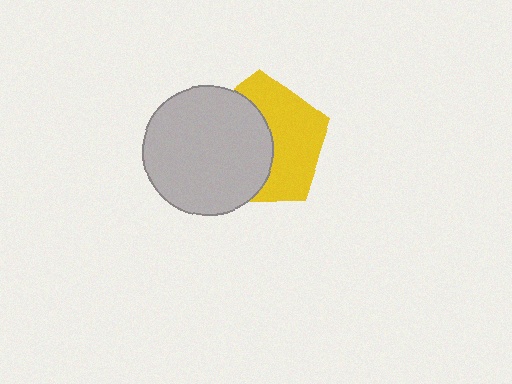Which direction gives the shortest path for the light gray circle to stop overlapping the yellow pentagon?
Moving left gives the shortest separation.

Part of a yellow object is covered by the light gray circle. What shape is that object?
It is a pentagon.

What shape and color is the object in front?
The object in front is a light gray circle.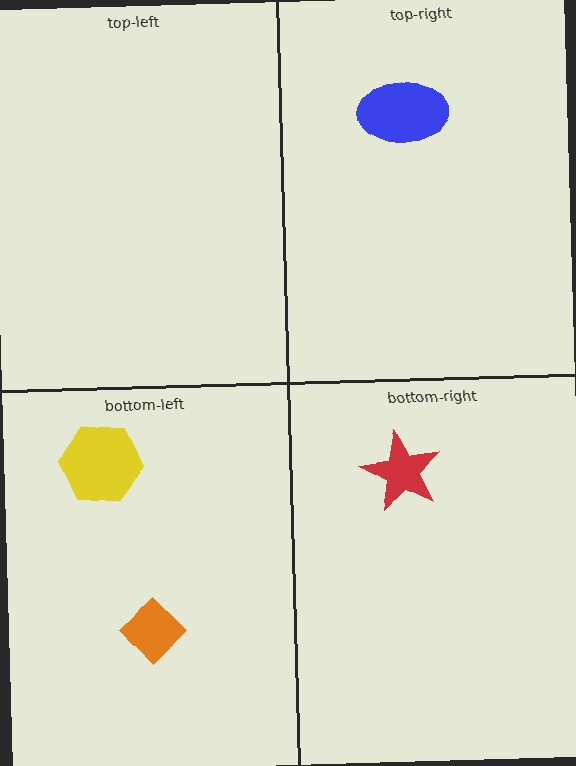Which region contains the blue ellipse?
The top-right region.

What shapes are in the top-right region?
The blue ellipse.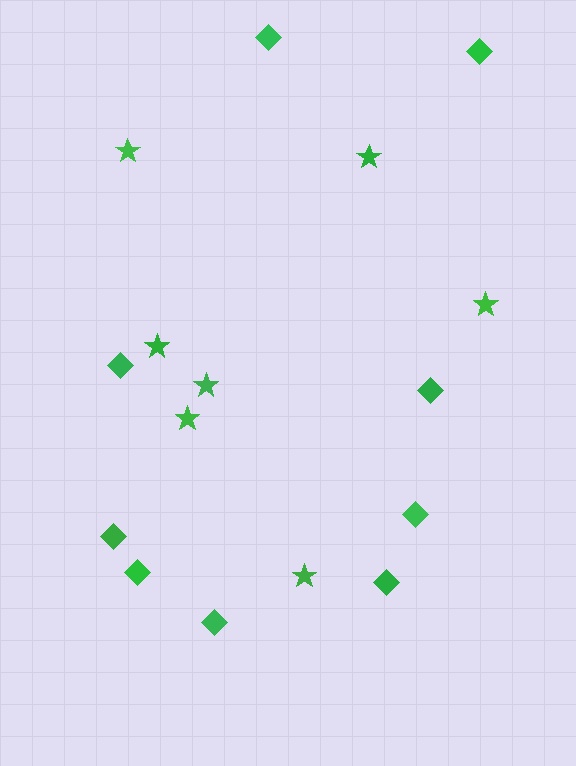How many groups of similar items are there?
There are 2 groups: one group of diamonds (9) and one group of stars (7).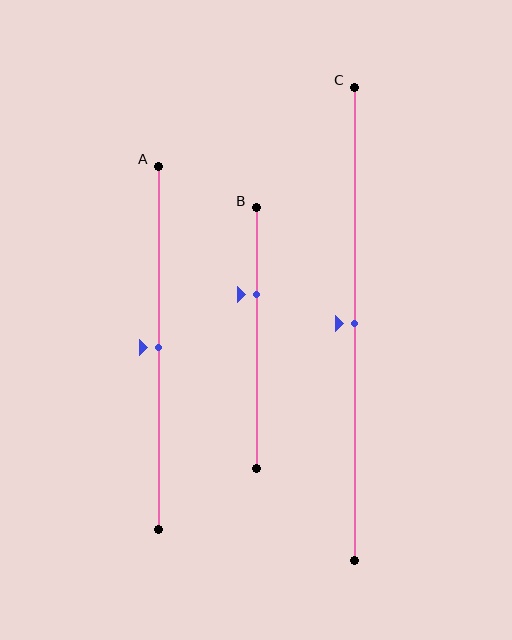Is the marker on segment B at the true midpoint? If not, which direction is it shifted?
No, the marker on segment B is shifted upward by about 17% of the segment length.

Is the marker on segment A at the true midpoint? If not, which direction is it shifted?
Yes, the marker on segment A is at the true midpoint.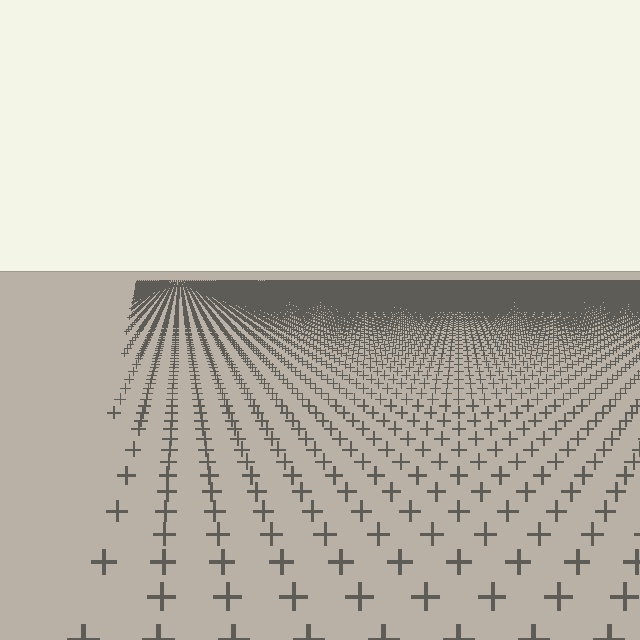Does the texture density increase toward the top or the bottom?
Density increases toward the top.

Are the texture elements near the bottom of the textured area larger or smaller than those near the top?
Larger. Near the bottom, elements are closer to the viewer and appear at a bigger on-screen size.